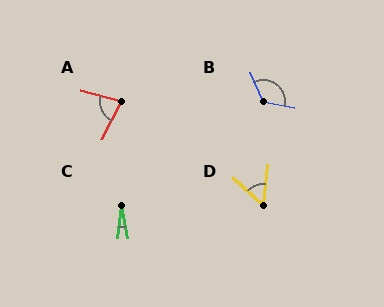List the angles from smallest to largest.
C (18°), D (54°), A (78°), B (124°).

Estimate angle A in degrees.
Approximately 78 degrees.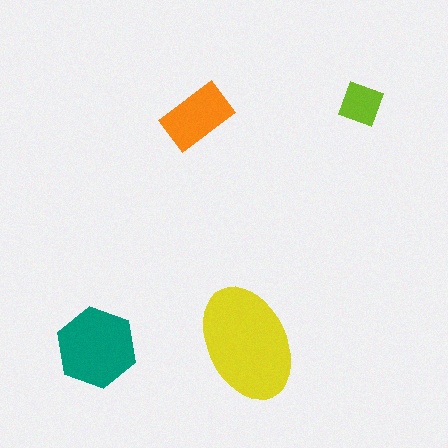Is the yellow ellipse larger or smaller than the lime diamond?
Larger.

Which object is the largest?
The yellow ellipse.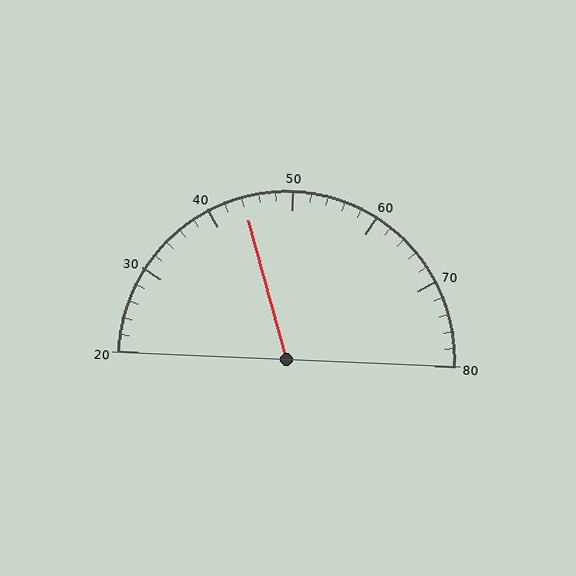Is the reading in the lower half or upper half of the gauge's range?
The reading is in the lower half of the range (20 to 80).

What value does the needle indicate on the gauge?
The needle indicates approximately 44.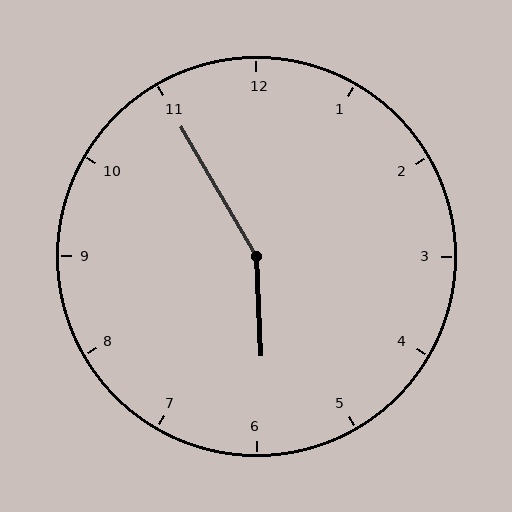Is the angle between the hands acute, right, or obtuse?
It is obtuse.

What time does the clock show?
5:55.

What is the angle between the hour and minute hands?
Approximately 152 degrees.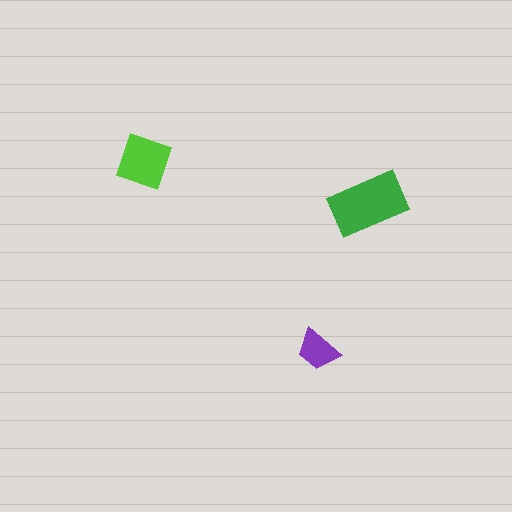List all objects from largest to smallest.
The green rectangle, the lime diamond, the purple trapezoid.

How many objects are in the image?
There are 3 objects in the image.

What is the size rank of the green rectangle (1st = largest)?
1st.